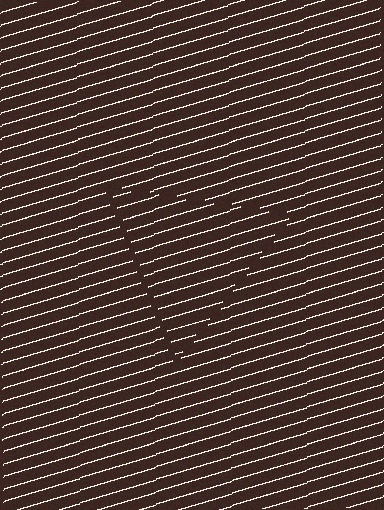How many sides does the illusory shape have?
3 sides — the line-ends trace a triangle.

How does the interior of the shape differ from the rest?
The interior of the shape contains the same grating, shifted by half a period — the contour is defined by the phase discontinuity where line-ends from the inner and outer gratings abut.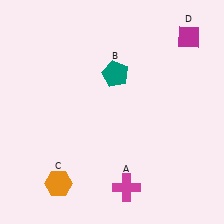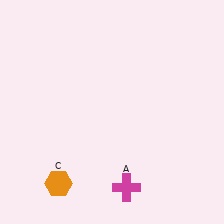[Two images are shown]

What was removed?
The magenta diamond (D), the teal pentagon (B) were removed in Image 2.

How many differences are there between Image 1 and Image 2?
There are 2 differences between the two images.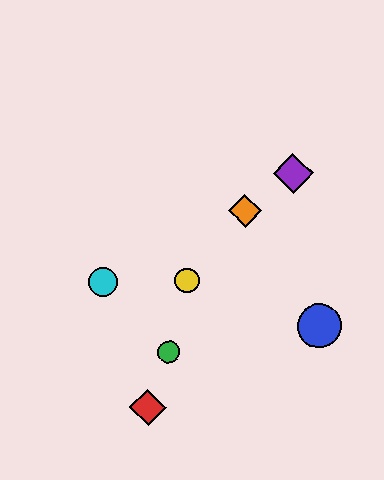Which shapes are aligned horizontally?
The yellow circle, the cyan circle are aligned horizontally.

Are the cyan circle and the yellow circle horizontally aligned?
Yes, both are at y≈282.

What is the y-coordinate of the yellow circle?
The yellow circle is at y≈281.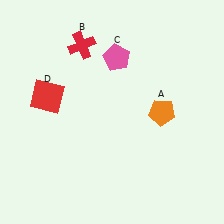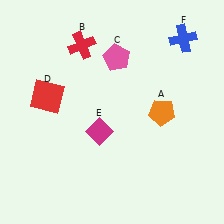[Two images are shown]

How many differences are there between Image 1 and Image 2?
There are 2 differences between the two images.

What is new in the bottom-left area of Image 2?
A magenta diamond (E) was added in the bottom-left area of Image 2.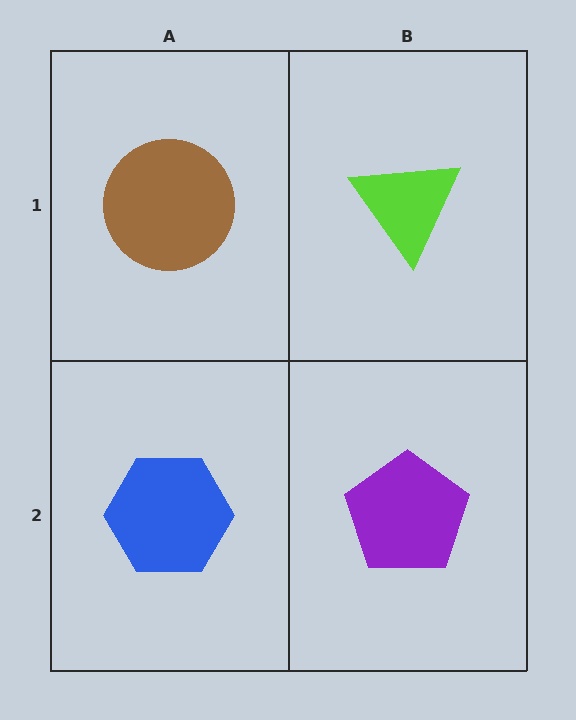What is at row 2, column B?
A purple pentagon.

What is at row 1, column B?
A lime triangle.